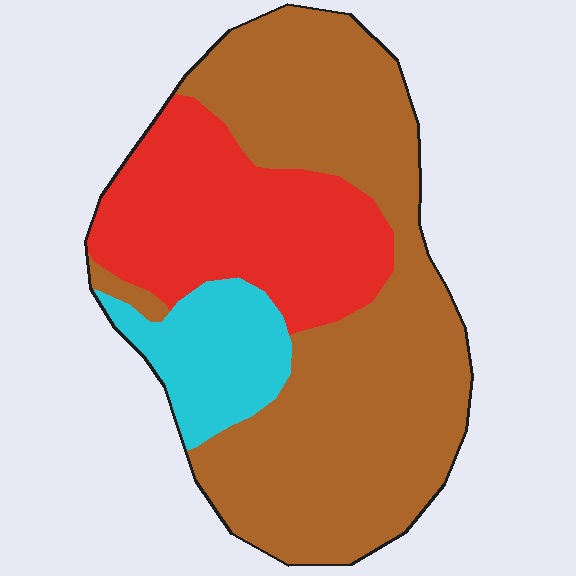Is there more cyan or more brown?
Brown.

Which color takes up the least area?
Cyan, at roughly 15%.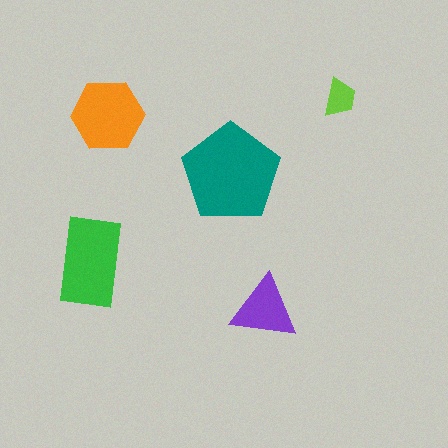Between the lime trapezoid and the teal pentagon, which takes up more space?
The teal pentagon.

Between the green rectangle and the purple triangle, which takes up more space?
The green rectangle.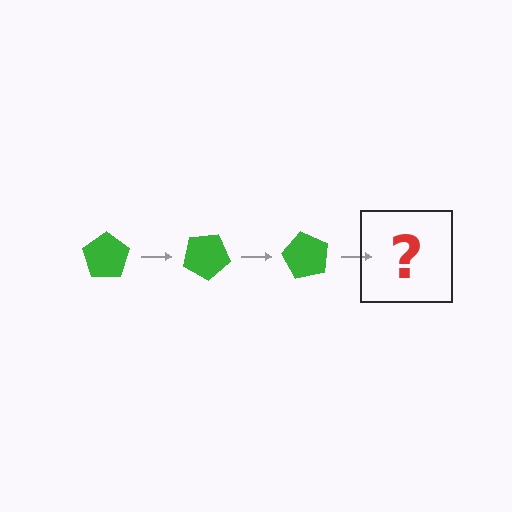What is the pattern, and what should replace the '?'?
The pattern is that the pentagon rotates 30 degrees each step. The '?' should be a green pentagon rotated 90 degrees.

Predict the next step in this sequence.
The next step is a green pentagon rotated 90 degrees.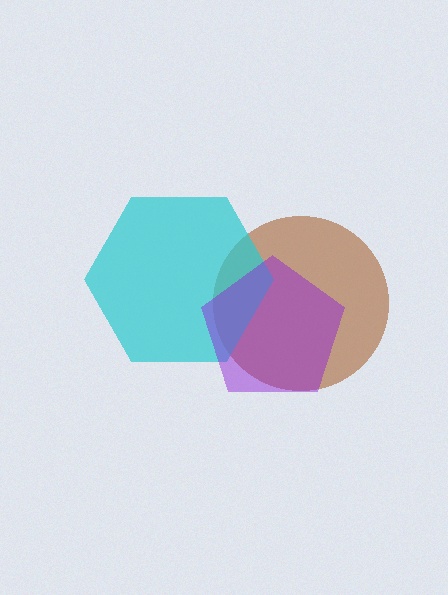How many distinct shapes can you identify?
There are 3 distinct shapes: a brown circle, a cyan hexagon, a purple pentagon.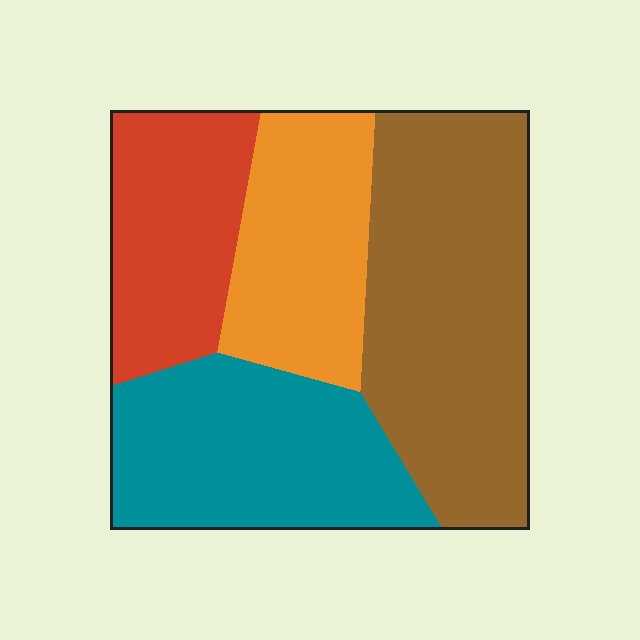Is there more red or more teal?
Teal.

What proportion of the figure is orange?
Orange covers around 20% of the figure.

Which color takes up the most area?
Brown, at roughly 35%.